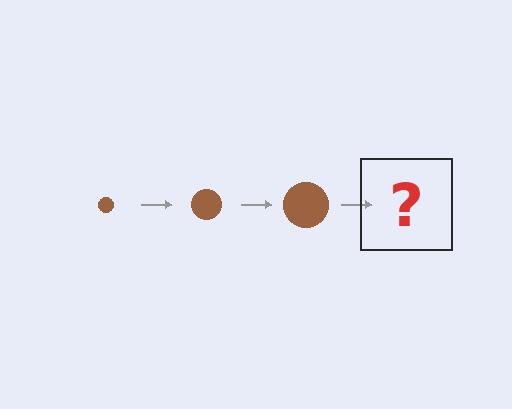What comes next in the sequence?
The next element should be a brown circle, larger than the previous one.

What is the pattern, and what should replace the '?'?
The pattern is that the circle gets progressively larger each step. The '?' should be a brown circle, larger than the previous one.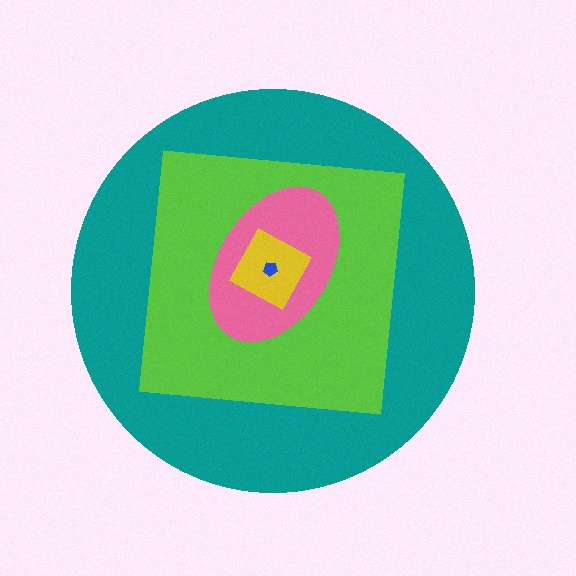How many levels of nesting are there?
5.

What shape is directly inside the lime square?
The pink ellipse.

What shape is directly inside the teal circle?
The lime square.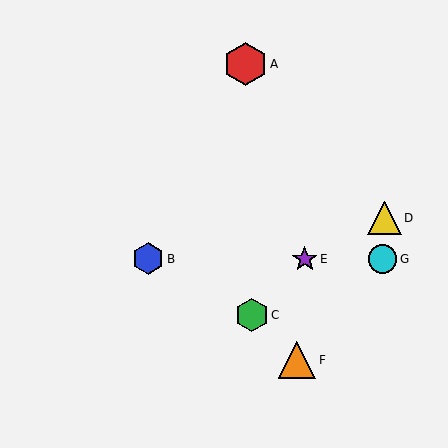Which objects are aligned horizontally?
Objects B, E, G are aligned horizontally.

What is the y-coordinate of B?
Object B is at y≈259.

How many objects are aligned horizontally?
3 objects (B, E, G) are aligned horizontally.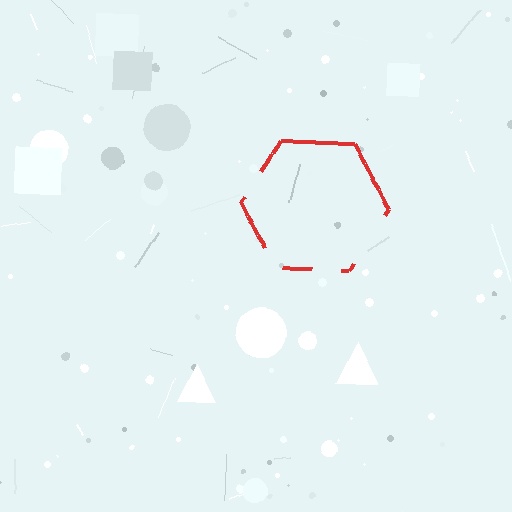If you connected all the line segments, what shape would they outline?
They would outline a hexagon.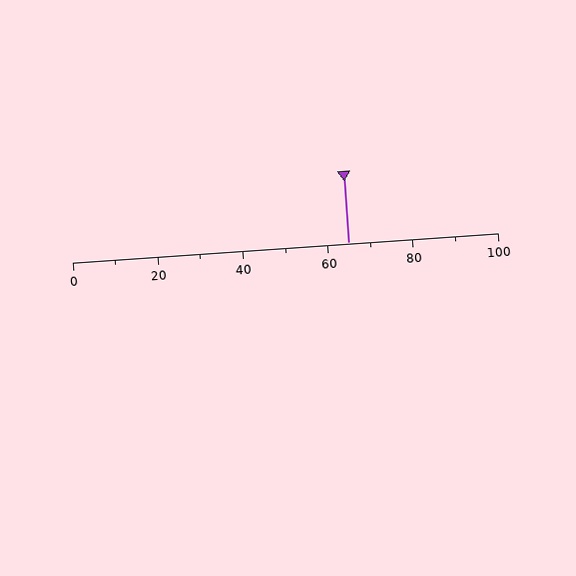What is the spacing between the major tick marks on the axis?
The major ticks are spaced 20 apart.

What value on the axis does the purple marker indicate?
The marker indicates approximately 65.